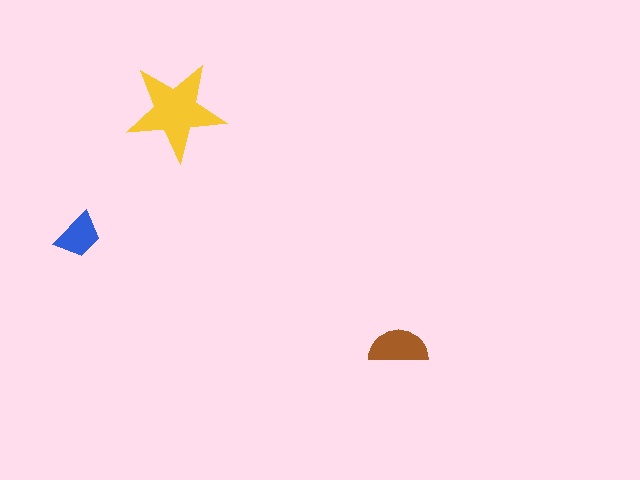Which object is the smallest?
The blue trapezoid.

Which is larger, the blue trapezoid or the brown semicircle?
The brown semicircle.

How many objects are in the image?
There are 3 objects in the image.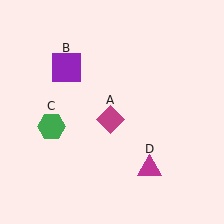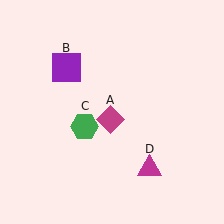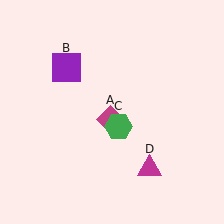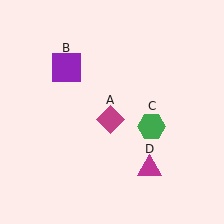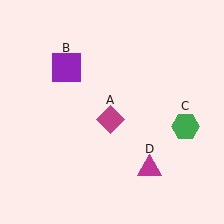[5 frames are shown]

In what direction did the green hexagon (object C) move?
The green hexagon (object C) moved right.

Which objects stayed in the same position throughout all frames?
Magenta diamond (object A) and purple square (object B) and magenta triangle (object D) remained stationary.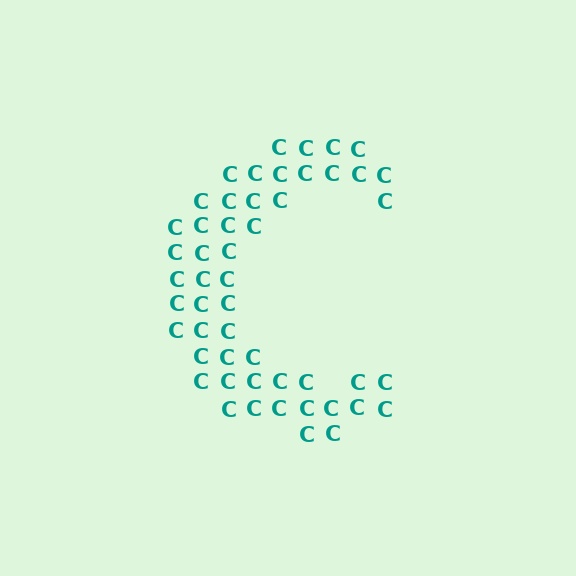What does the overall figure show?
The overall figure shows the letter C.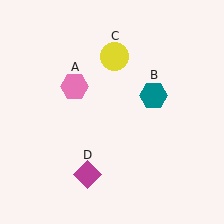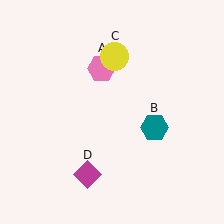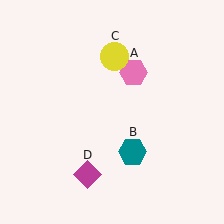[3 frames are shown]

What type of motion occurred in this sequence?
The pink hexagon (object A), teal hexagon (object B) rotated clockwise around the center of the scene.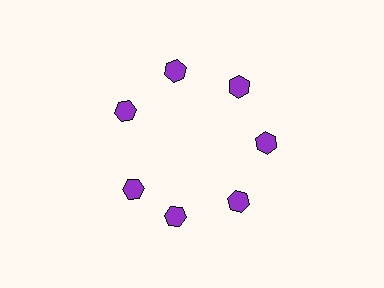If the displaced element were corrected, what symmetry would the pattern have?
It would have 7-fold rotational symmetry — the pattern would map onto itself every 51 degrees.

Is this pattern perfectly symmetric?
No. The 7 purple hexagons are arranged in a ring, but one element near the 8 o'clock position is rotated out of alignment along the ring, breaking the 7-fold rotational symmetry.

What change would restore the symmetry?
The symmetry would be restored by rotating it back into even spacing with its neighbors so that all 7 hexagons sit at equal angles and equal distance from the center.